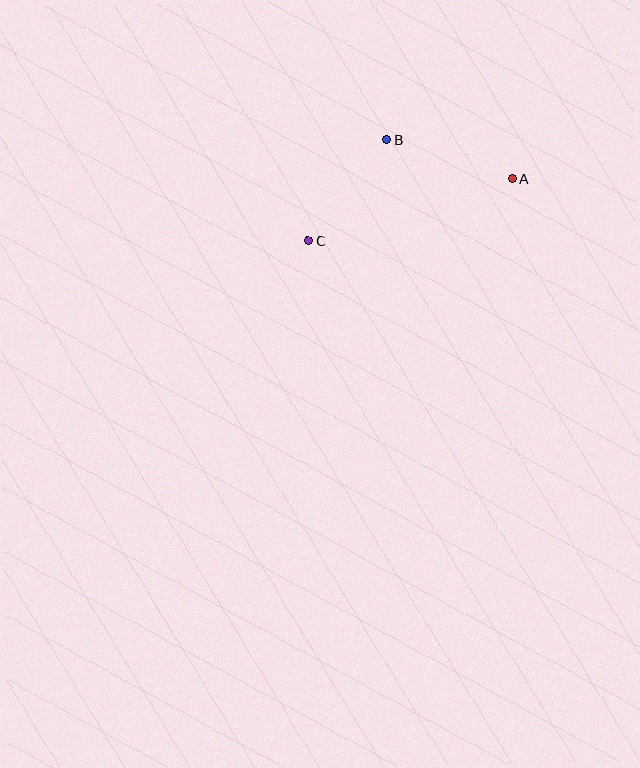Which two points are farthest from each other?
Points A and C are farthest from each other.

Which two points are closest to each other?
Points B and C are closest to each other.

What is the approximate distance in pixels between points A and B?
The distance between A and B is approximately 131 pixels.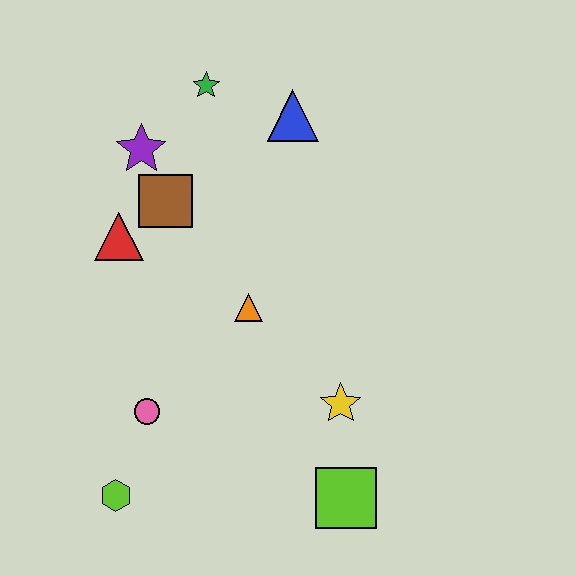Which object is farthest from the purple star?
The lime square is farthest from the purple star.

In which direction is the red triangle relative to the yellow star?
The red triangle is to the left of the yellow star.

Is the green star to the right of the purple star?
Yes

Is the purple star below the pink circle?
No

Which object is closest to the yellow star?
The lime square is closest to the yellow star.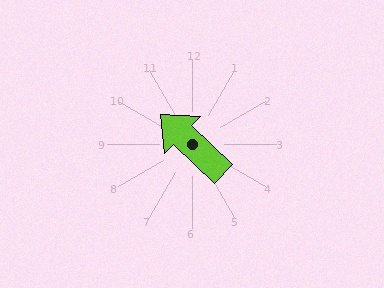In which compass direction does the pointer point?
Northwest.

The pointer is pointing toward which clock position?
Roughly 10 o'clock.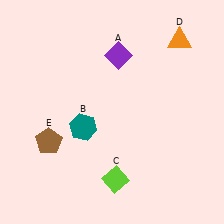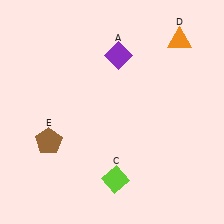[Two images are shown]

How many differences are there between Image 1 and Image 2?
There is 1 difference between the two images.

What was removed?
The teal hexagon (B) was removed in Image 2.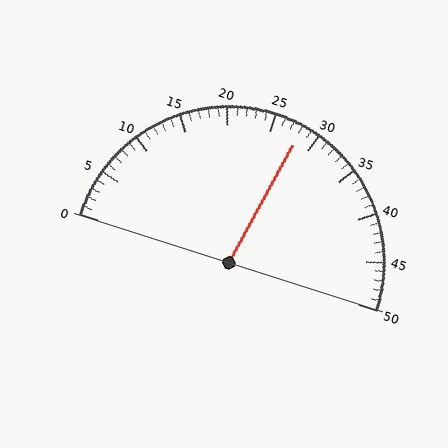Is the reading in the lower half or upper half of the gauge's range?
The reading is in the upper half of the range (0 to 50).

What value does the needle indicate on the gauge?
The needle indicates approximately 28.